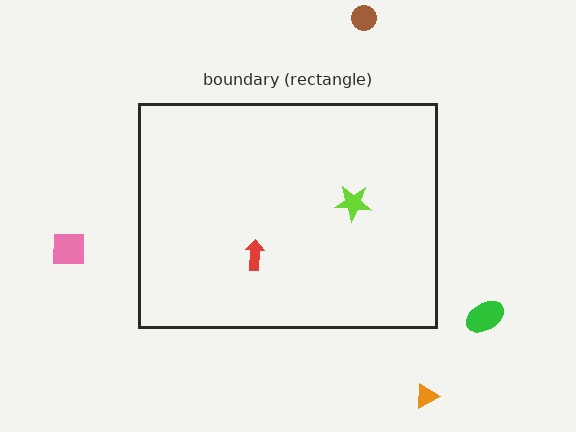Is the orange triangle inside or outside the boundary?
Outside.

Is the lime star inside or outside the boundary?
Inside.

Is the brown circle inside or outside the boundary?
Outside.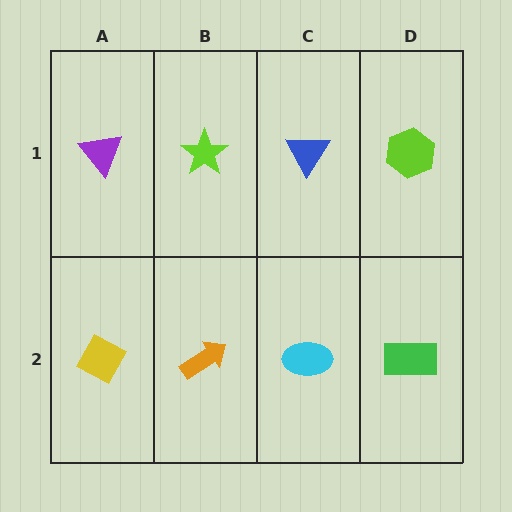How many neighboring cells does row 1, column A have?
2.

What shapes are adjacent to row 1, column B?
An orange arrow (row 2, column B), a purple triangle (row 1, column A), a blue triangle (row 1, column C).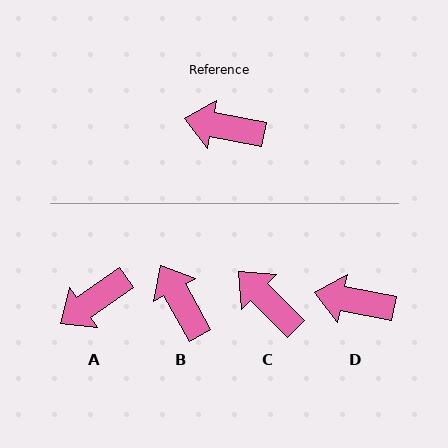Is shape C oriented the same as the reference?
No, it is off by about 34 degrees.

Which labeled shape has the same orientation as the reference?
D.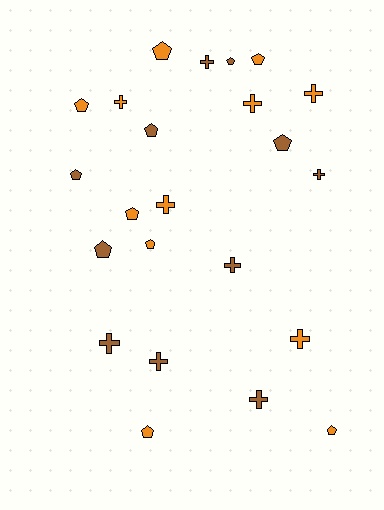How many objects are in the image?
There are 23 objects.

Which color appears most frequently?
Orange, with 12 objects.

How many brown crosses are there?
There are 6 brown crosses.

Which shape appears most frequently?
Pentagon, with 12 objects.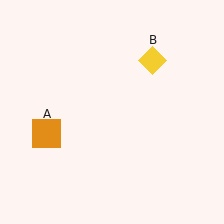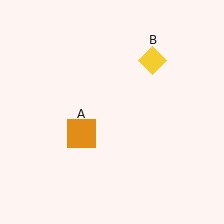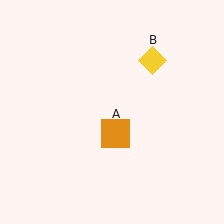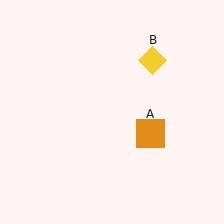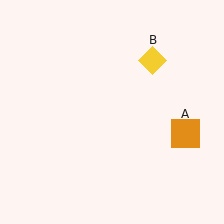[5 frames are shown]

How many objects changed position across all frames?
1 object changed position: orange square (object A).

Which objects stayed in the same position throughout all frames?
Yellow diamond (object B) remained stationary.